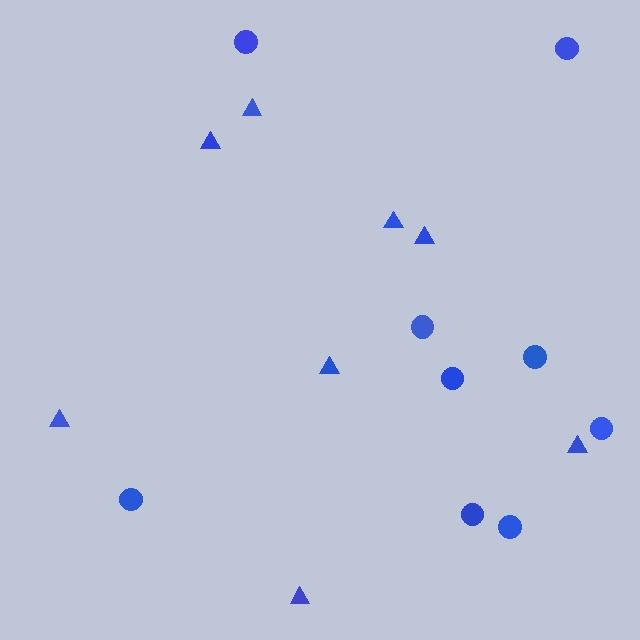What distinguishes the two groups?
There are 2 groups: one group of triangles (8) and one group of circles (9).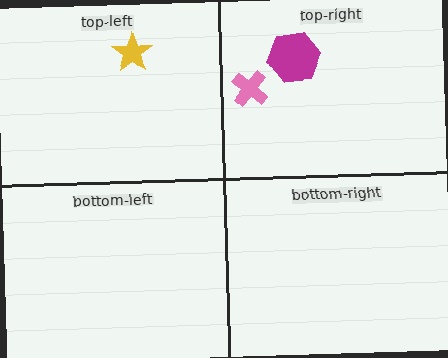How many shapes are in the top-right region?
2.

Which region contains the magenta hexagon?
The top-right region.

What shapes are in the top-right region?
The pink cross, the magenta hexagon.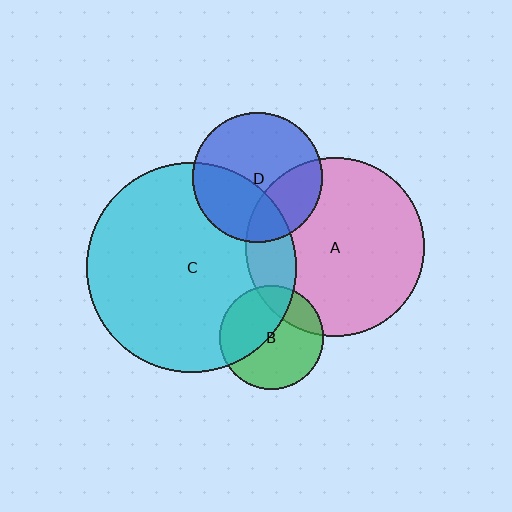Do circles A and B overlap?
Yes.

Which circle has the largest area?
Circle C (cyan).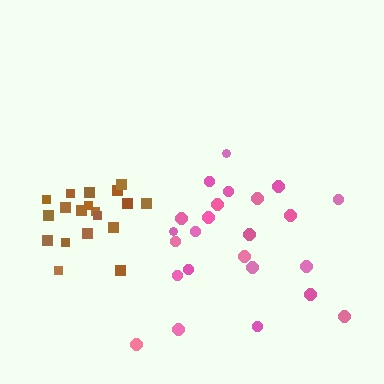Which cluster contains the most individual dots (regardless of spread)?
Pink (24).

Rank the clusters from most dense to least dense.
brown, pink.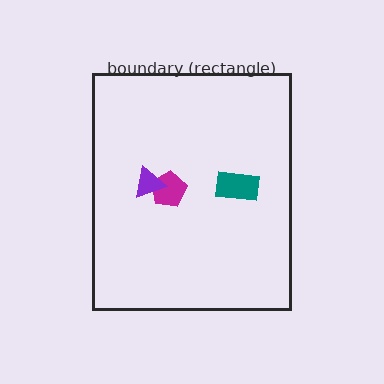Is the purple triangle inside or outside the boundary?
Inside.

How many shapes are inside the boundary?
3 inside, 0 outside.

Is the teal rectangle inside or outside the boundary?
Inside.